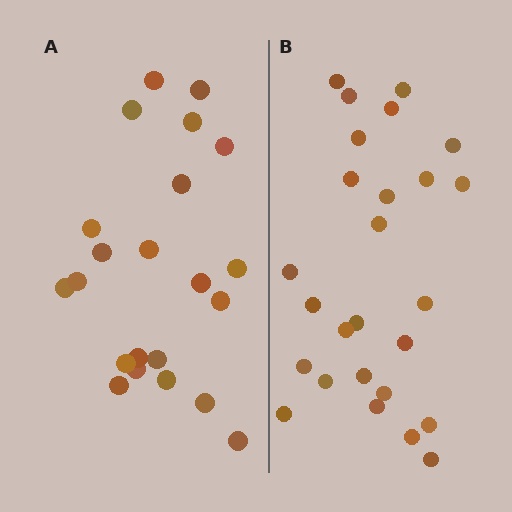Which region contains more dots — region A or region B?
Region B (the right region) has more dots.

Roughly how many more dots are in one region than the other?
Region B has about 4 more dots than region A.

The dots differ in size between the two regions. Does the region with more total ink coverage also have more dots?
No. Region A has more total ink coverage because its dots are larger, but region B actually contains more individual dots. Total area can be misleading — the number of items is what matters here.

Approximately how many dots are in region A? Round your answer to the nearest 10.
About 20 dots. (The exact count is 22, which rounds to 20.)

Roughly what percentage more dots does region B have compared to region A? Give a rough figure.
About 20% more.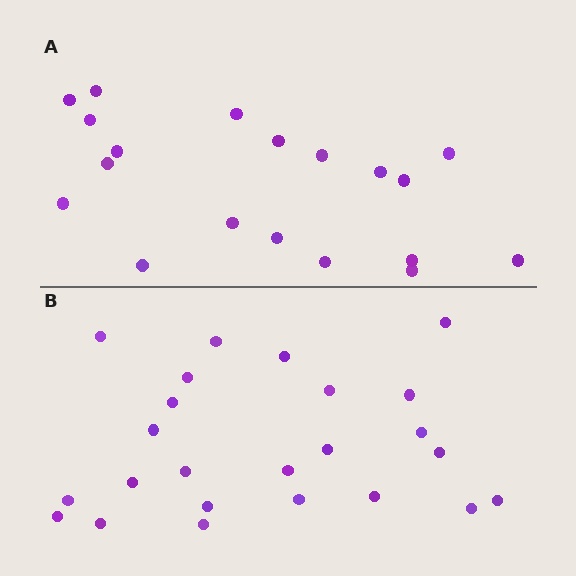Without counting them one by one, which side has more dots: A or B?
Region B (the bottom region) has more dots.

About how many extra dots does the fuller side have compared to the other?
Region B has about 5 more dots than region A.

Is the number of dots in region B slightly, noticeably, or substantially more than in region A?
Region B has noticeably more, but not dramatically so. The ratio is roughly 1.3 to 1.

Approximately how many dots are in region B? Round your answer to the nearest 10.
About 20 dots. (The exact count is 24, which rounds to 20.)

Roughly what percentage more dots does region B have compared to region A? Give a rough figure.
About 25% more.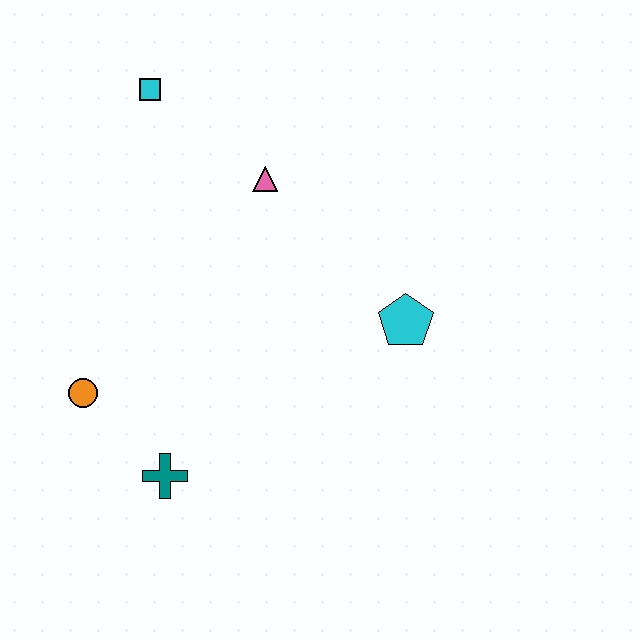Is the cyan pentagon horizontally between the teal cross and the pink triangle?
No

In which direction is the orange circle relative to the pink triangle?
The orange circle is below the pink triangle.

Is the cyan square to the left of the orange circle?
No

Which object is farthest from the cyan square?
The teal cross is farthest from the cyan square.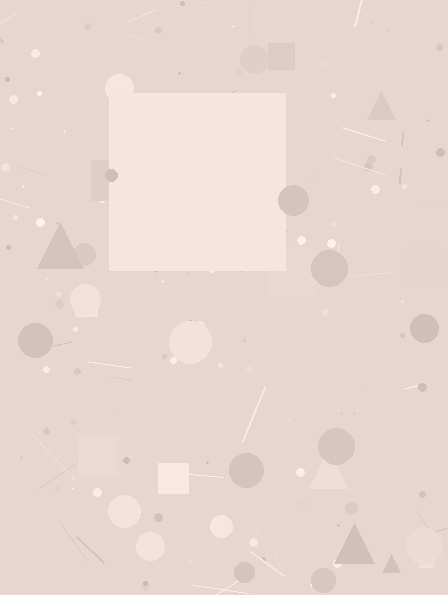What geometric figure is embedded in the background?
A square is embedded in the background.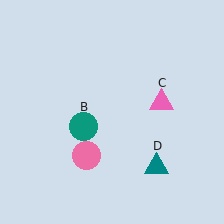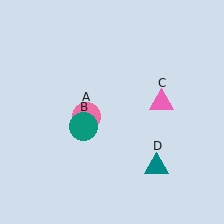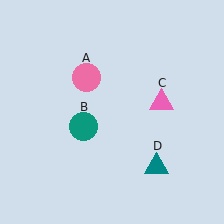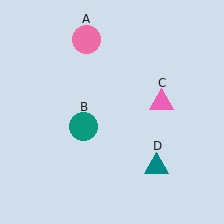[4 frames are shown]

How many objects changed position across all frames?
1 object changed position: pink circle (object A).